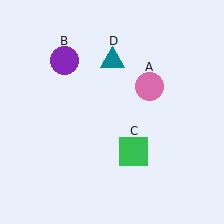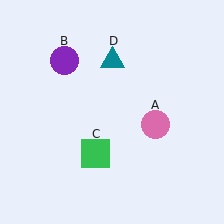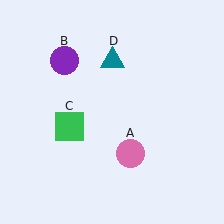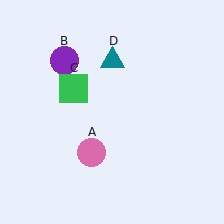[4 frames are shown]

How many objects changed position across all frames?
2 objects changed position: pink circle (object A), green square (object C).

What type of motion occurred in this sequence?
The pink circle (object A), green square (object C) rotated clockwise around the center of the scene.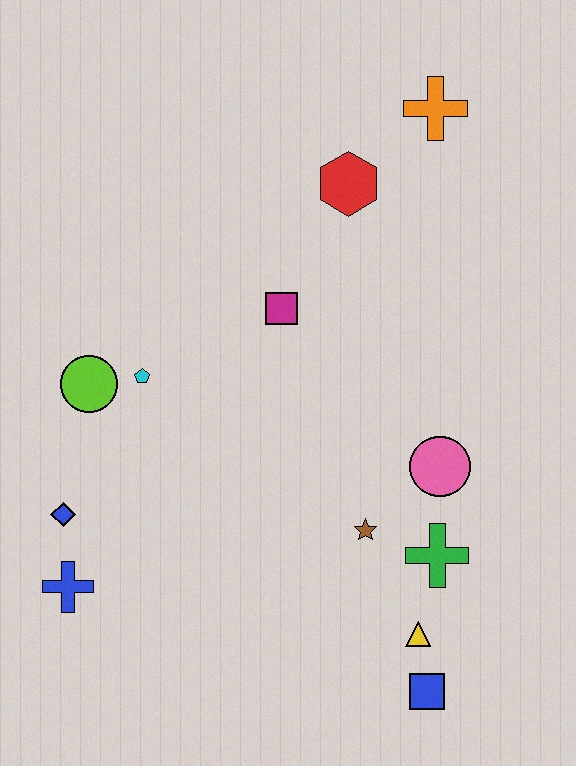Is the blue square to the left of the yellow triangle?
No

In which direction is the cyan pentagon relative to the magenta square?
The cyan pentagon is to the left of the magenta square.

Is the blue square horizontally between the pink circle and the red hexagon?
Yes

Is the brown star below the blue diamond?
Yes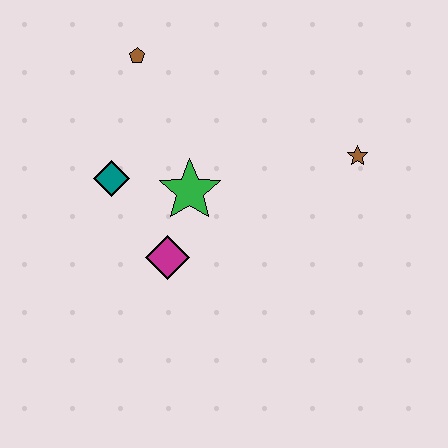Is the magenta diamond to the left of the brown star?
Yes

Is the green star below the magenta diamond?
No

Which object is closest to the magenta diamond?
The green star is closest to the magenta diamond.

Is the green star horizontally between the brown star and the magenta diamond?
Yes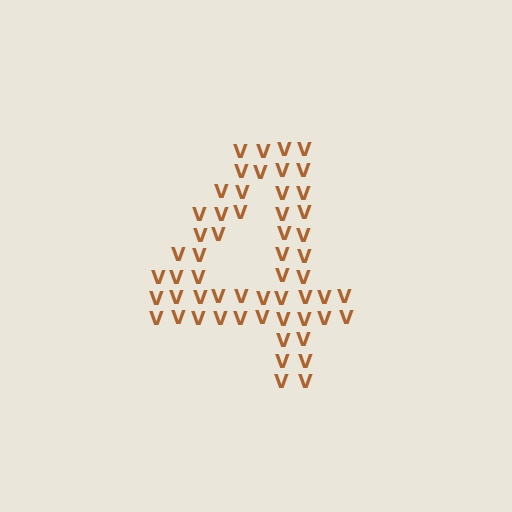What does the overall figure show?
The overall figure shows the digit 4.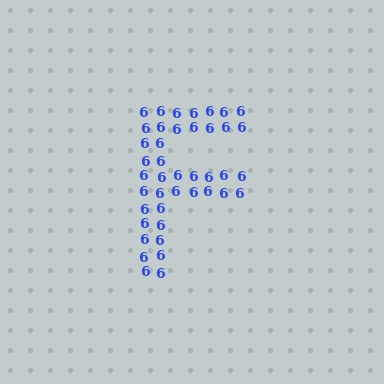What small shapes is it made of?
It is made of small digit 6's.